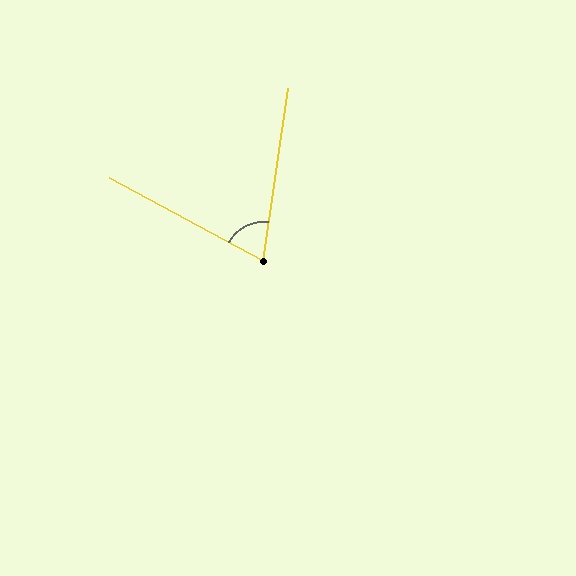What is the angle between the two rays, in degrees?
Approximately 70 degrees.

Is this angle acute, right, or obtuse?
It is acute.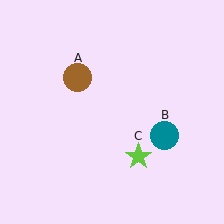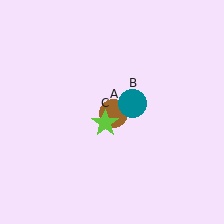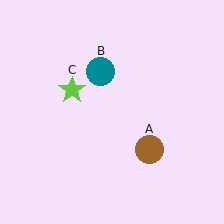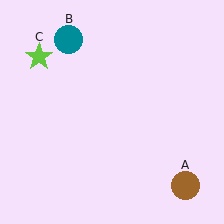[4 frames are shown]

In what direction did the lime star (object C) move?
The lime star (object C) moved up and to the left.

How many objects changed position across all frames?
3 objects changed position: brown circle (object A), teal circle (object B), lime star (object C).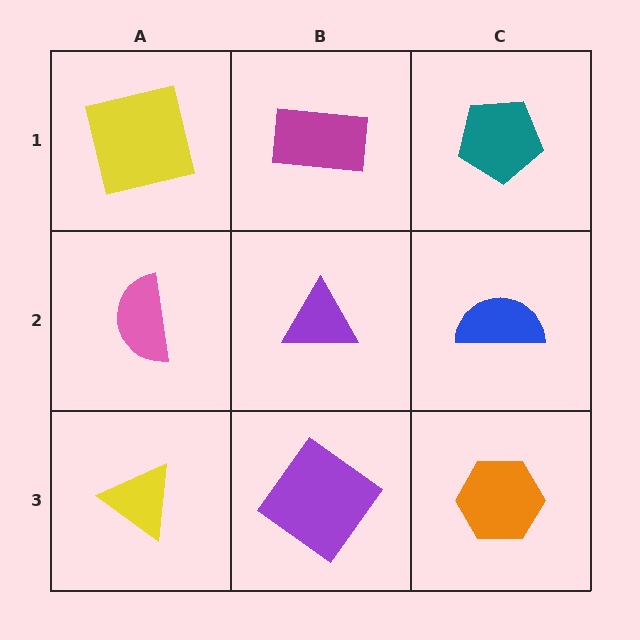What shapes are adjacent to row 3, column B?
A purple triangle (row 2, column B), a yellow triangle (row 3, column A), an orange hexagon (row 3, column C).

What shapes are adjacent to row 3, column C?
A blue semicircle (row 2, column C), a purple diamond (row 3, column B).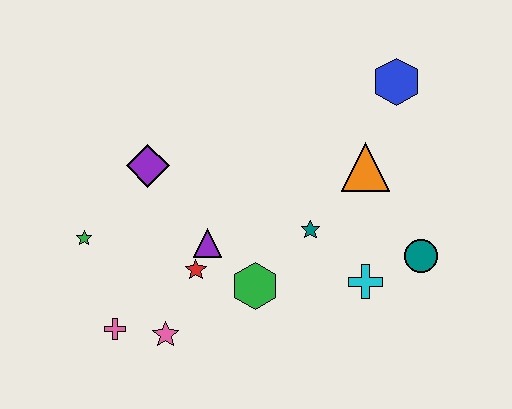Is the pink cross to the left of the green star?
No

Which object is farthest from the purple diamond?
The teal circle is farthest from the purple diamond.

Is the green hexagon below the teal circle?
Yes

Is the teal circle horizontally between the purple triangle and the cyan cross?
No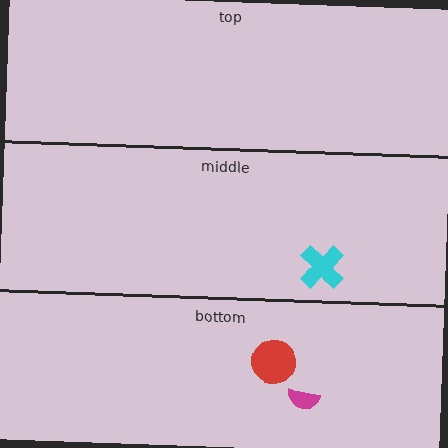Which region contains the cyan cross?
The middle region.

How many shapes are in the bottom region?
2.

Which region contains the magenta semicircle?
The bottom region.